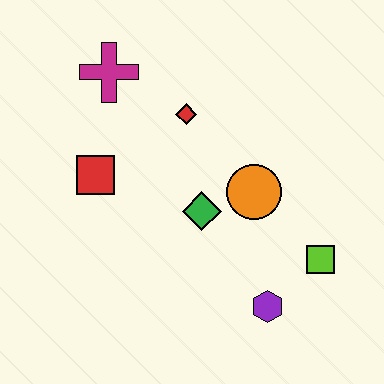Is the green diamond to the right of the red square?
Yes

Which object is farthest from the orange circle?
The magenta cross is farthest from the orange circle.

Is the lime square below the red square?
Yes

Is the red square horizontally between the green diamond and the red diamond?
No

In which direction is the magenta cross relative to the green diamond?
The magenta cross is above the green diamond.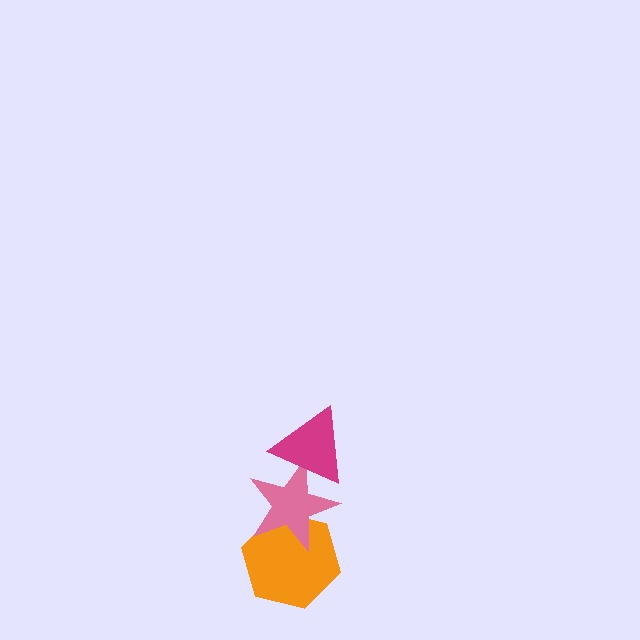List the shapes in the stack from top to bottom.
From top to bottom: the magenta triangle, the pink star, the orange hexagon.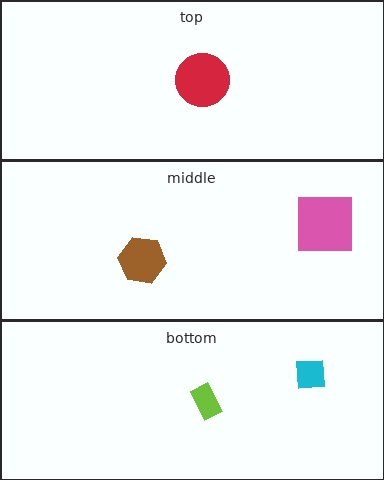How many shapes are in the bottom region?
2.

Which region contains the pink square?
The middle region.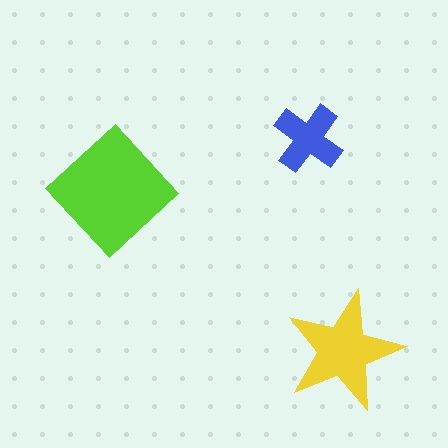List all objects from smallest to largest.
The blue cross, the yellow star, the lime diamond.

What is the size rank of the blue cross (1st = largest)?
3rd.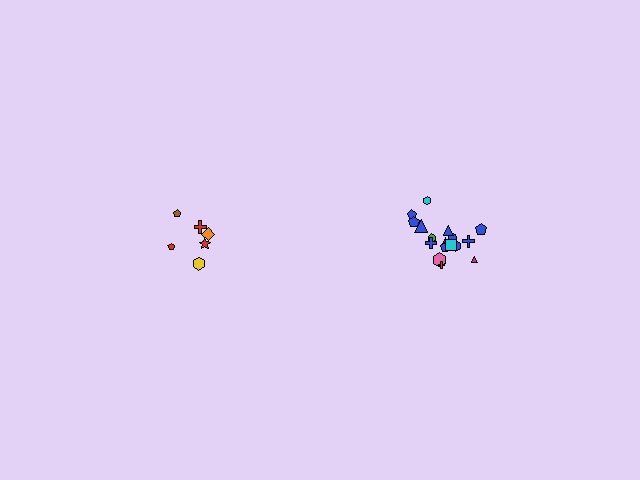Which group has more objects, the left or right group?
The right group.